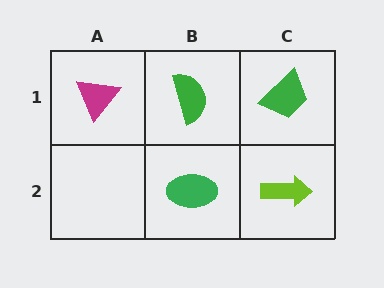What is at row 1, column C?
A green trapezoid.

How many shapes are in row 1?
3 shapes.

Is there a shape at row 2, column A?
No, that cell is empty.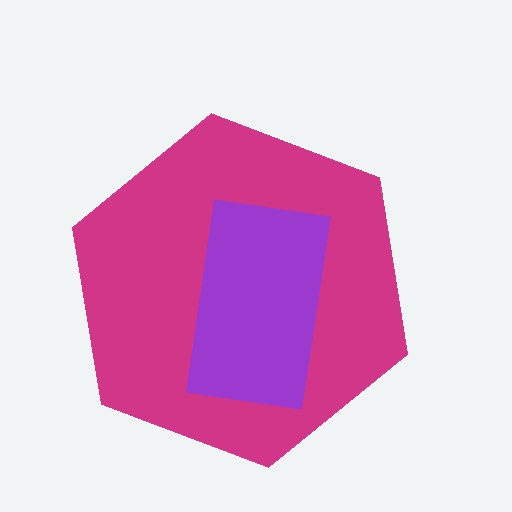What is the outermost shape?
The magenta hexagon.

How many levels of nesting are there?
2.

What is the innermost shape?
The purple rectangle.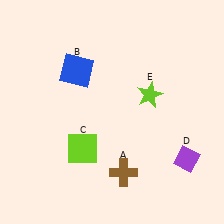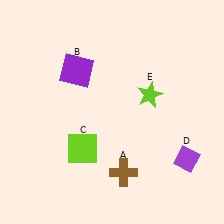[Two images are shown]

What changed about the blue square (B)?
In Image 1, B is blue. In Image 2, it changed to purple.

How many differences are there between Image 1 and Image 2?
There is 1 difference between the two images.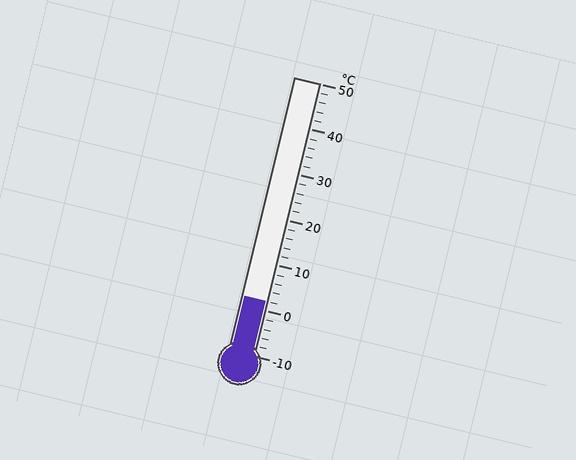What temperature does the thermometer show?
The thermometer shows approximately 2°C.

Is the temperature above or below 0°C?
The temperature is above 0°C.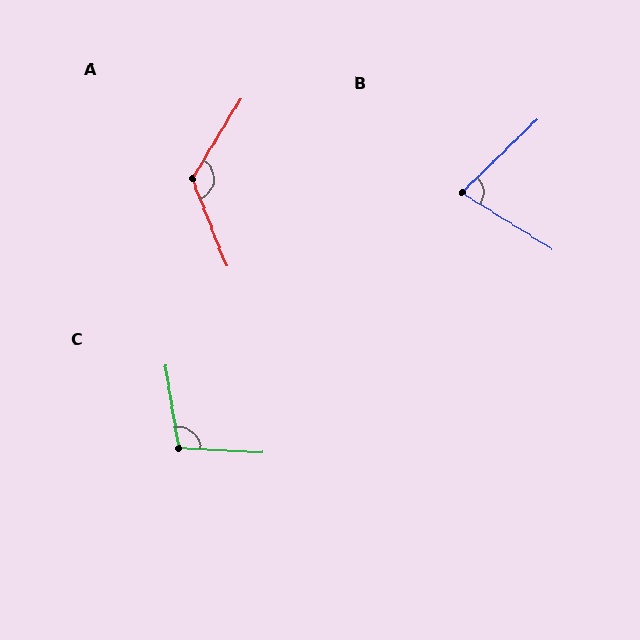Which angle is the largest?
A, at approximately 128 degrees.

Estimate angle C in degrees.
Approximately 102 degrees.